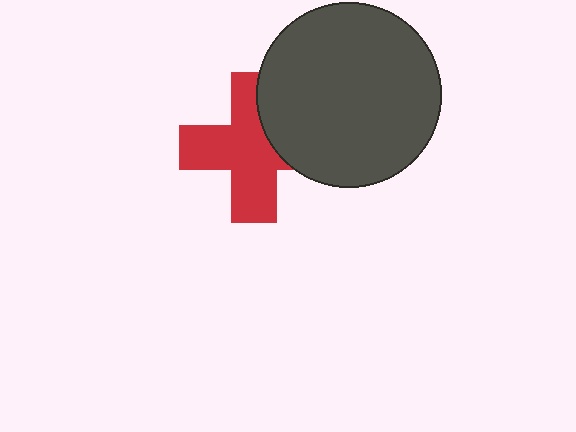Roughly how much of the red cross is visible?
Most of it is visible (roughly 69%).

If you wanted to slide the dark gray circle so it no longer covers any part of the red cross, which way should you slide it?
Slide it right — that is the most direct way to separate the two shapes.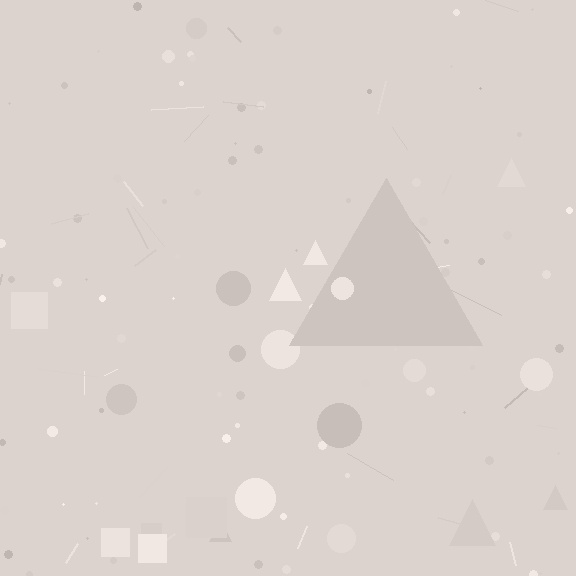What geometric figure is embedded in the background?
A triangle is embedded in the background.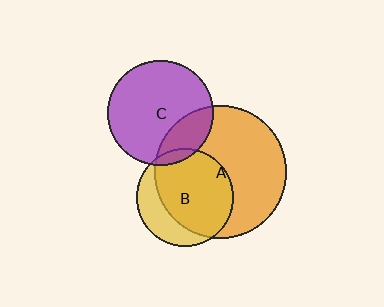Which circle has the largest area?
Circle A (orange).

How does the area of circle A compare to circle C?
Approximately 1.6 times.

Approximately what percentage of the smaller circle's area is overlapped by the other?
Approximately 70%.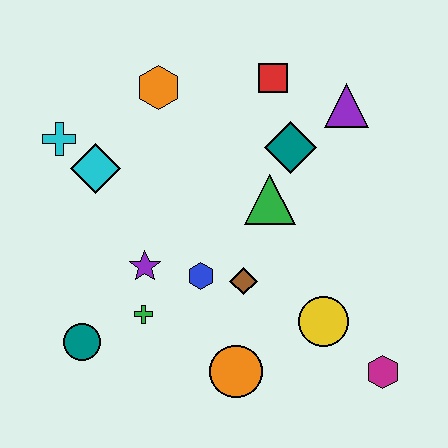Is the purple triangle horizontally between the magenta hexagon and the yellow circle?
Yes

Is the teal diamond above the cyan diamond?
Yes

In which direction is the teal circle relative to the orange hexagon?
The teal circle is below the orange hexagon.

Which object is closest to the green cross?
The purple star is closest to the green cross.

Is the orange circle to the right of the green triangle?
No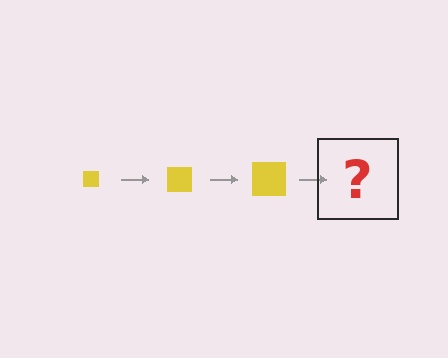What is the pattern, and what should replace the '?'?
The pattern is that the square gets progressively larger each step. The '?' should be a yellow square, larger than the previous one.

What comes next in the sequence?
The next element should be a yellow square, larger than the previous one.